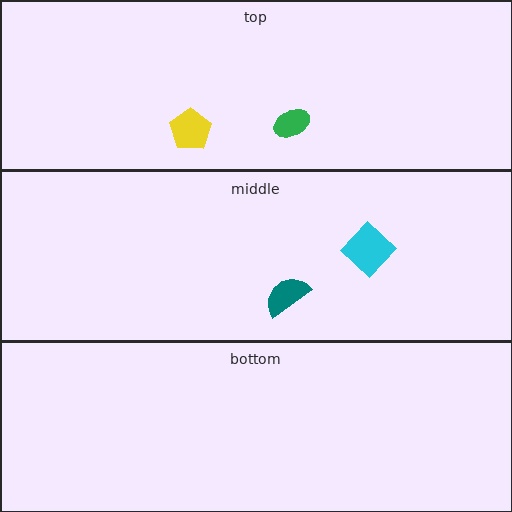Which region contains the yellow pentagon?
The top region.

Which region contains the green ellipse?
The top region.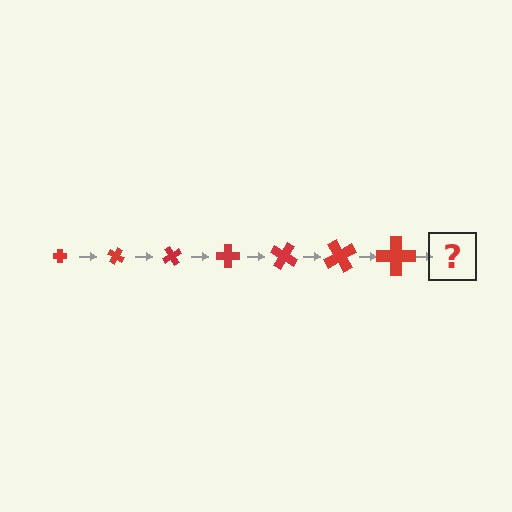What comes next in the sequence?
The next element should be a cross, larger than the previous one and rotated 210 degrees from the start.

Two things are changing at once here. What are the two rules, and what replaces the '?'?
The two rules are that the cross grows larger each step and it rotates 30 degrees each step. The '?' should be a cross, larger than the previous one and rotated 210 degrees from the start.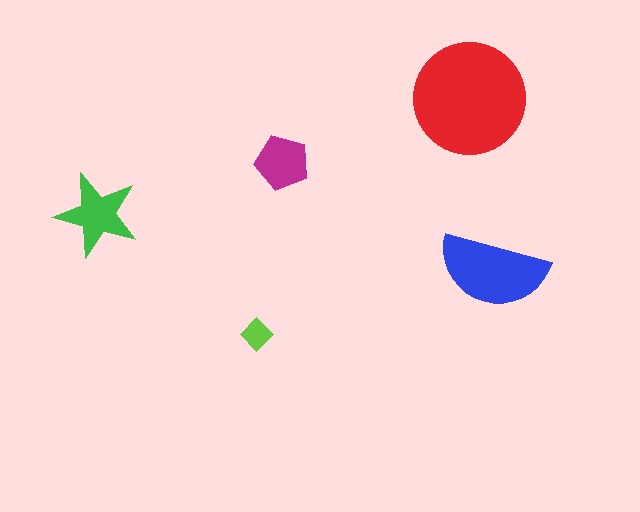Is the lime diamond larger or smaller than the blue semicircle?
Smaller.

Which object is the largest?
The red circle.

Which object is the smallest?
The lime diamond.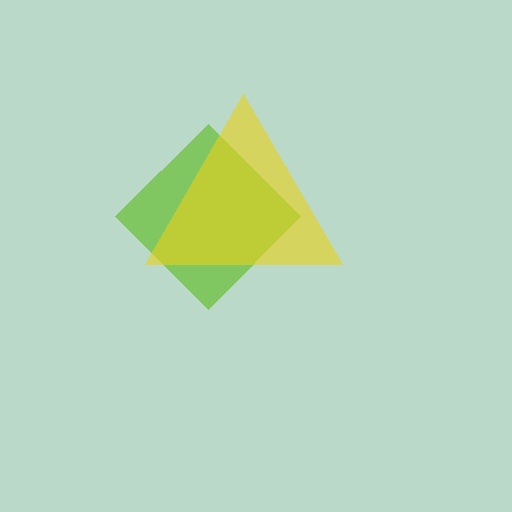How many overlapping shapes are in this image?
There are 2 overlapping shapes in the image.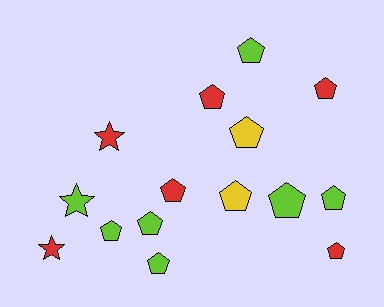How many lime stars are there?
There is 1 lime star.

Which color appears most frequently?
Lime, with 7 objects.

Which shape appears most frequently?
Pentagon, with 12 objects.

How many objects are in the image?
There are 15 objects.